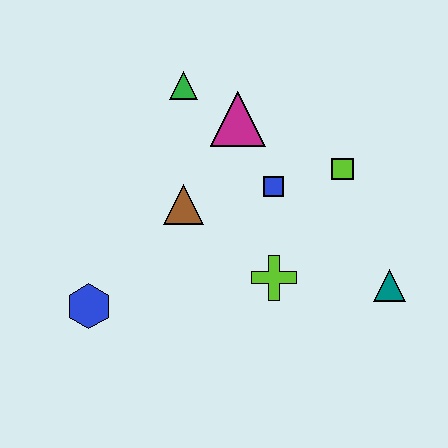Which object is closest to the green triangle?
The magenta triangle is closest to the green triangle.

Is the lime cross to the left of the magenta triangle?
No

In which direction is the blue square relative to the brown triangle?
The blue square is to the right of the brown triangle.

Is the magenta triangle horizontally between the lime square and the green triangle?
Yes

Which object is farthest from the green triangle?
The teal triangle is farthest from the green triangle.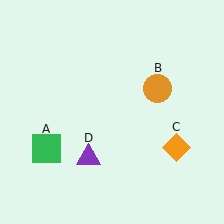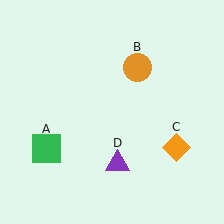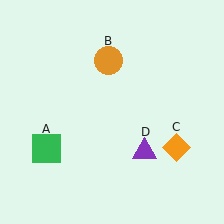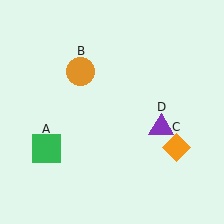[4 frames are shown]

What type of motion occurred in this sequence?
The orange circle (object B), purple triangle (object D) rotated counterclockwise around the center of the scene.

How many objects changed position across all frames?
2 objects changed position: orange circle (object B), purple triangle (object D).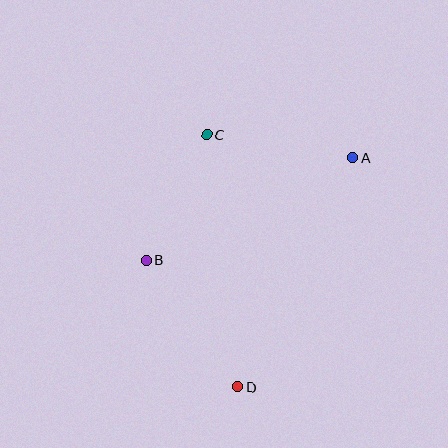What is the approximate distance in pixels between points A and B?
The distance between A and B is approximately 230 pixels.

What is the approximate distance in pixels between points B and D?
The distance between B and D is approximately 157 pixels.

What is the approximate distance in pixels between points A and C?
The distance between A and C is approximately 148 pixels.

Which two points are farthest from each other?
Points A and D are farthest from each other.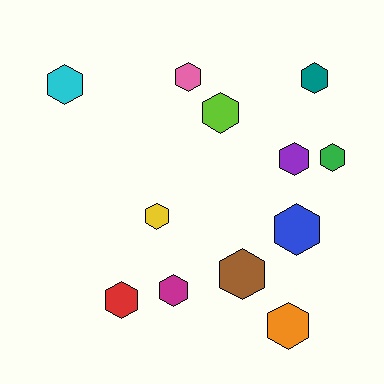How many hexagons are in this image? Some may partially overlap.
There are 12 hexagons.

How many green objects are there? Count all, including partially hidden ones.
There is 1 green object.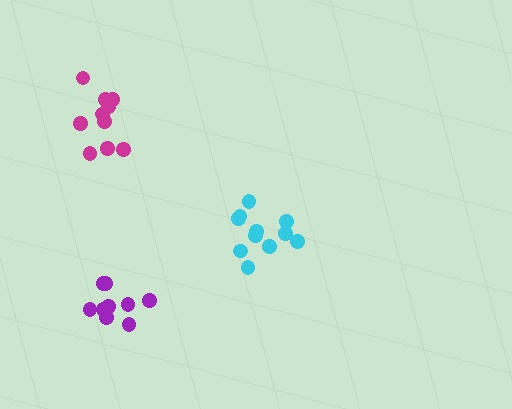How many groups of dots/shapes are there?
There are 3 groups.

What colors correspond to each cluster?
The clusters are colored: cyan, purple, magenta.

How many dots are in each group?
Group 1: 11 dots, Group 2: 9 dots, Group 3: 10 dots (30 total).